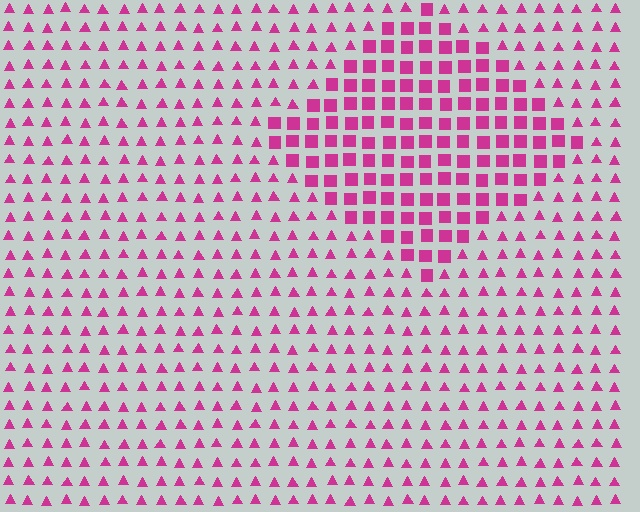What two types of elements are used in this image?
The image uses squares inside the diamond region and triangles outside it.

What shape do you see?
I see a diamond.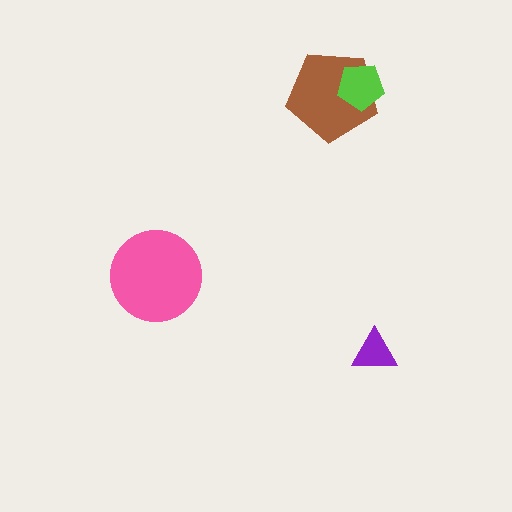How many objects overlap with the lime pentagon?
1 object overlaps with the lime pentagon.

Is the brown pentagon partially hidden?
Yes, it is partially covered by another shape.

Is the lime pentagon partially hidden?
No, no other shape covers it.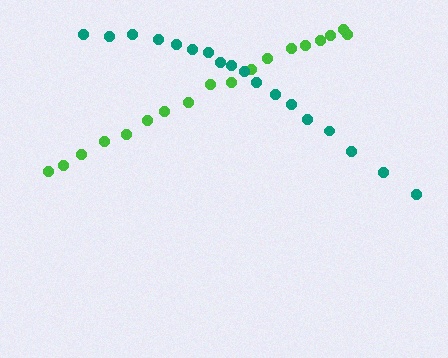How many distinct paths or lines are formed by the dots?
There are 2 distinct paths.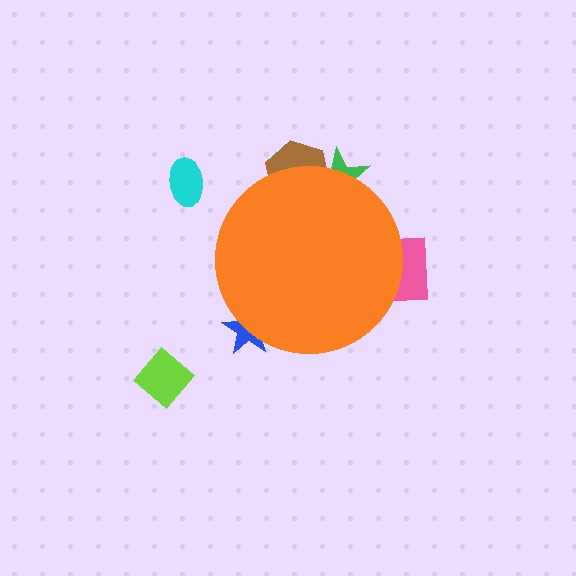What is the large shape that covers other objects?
An orange circle.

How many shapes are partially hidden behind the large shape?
4 shapes are partially hidden.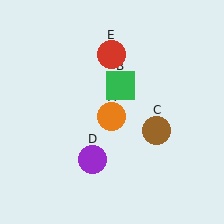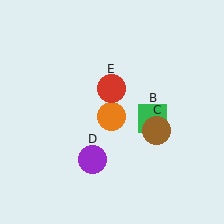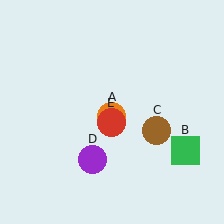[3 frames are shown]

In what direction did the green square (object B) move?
The green square (object B) moved down and to the right.